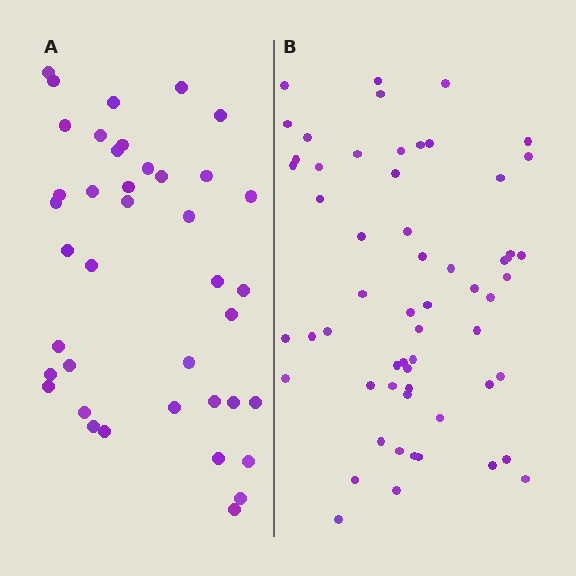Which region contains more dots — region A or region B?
Region B (the right region) has more dots.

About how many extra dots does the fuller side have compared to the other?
Region B has approximately 20 more dots than region A.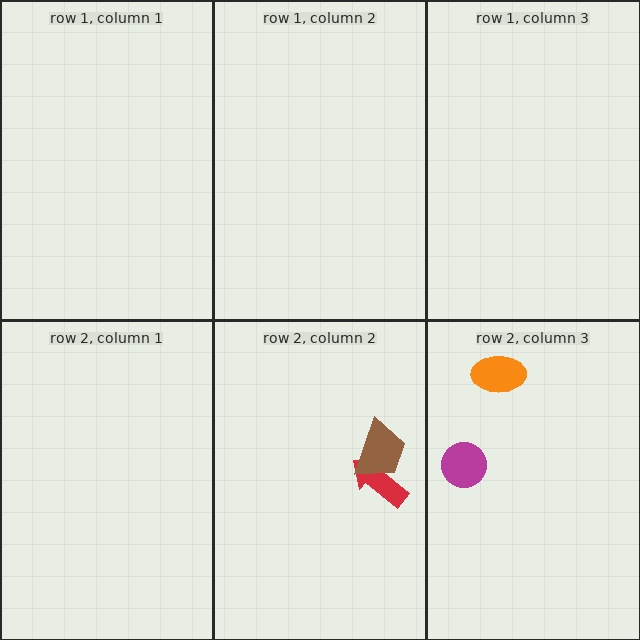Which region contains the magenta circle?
The row 2, column 3 region.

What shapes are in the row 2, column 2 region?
The red arrow, the brown trapezoid.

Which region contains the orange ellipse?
The row 2, column 3 region.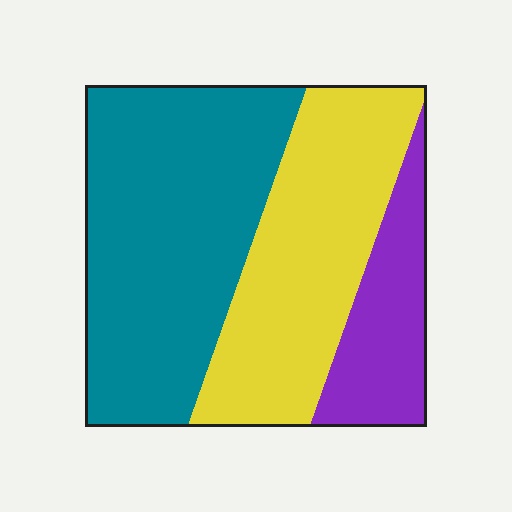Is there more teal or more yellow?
Teal.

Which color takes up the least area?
Purple, at roughly 15%.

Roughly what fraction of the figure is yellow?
Yellow takes up between a quarter and a half of the figure.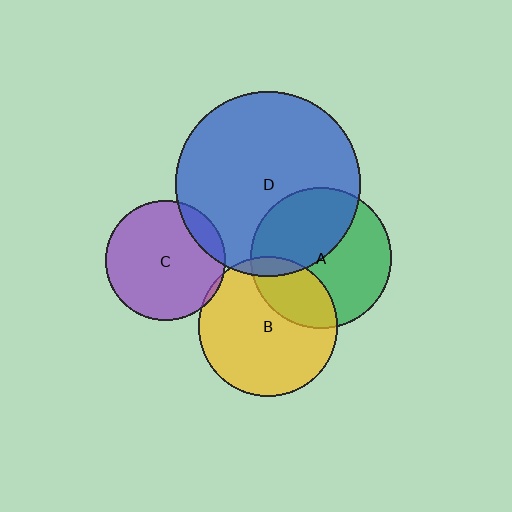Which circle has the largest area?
Circle D (blue).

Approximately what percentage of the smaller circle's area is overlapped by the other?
Approximately 5%.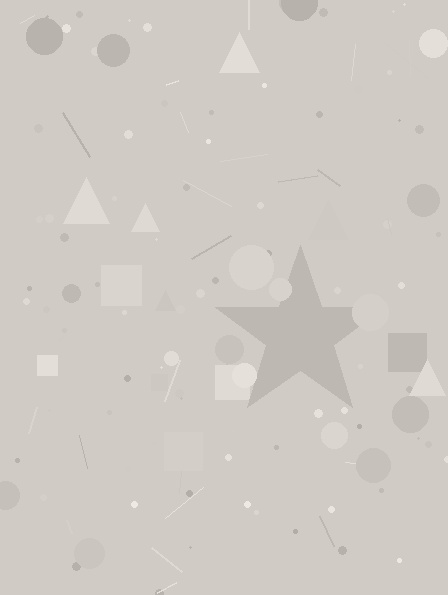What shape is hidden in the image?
A star is hidden in the image.